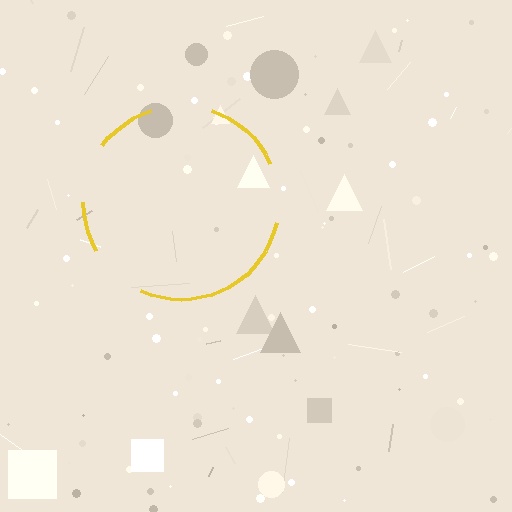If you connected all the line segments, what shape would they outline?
They would outline a circle.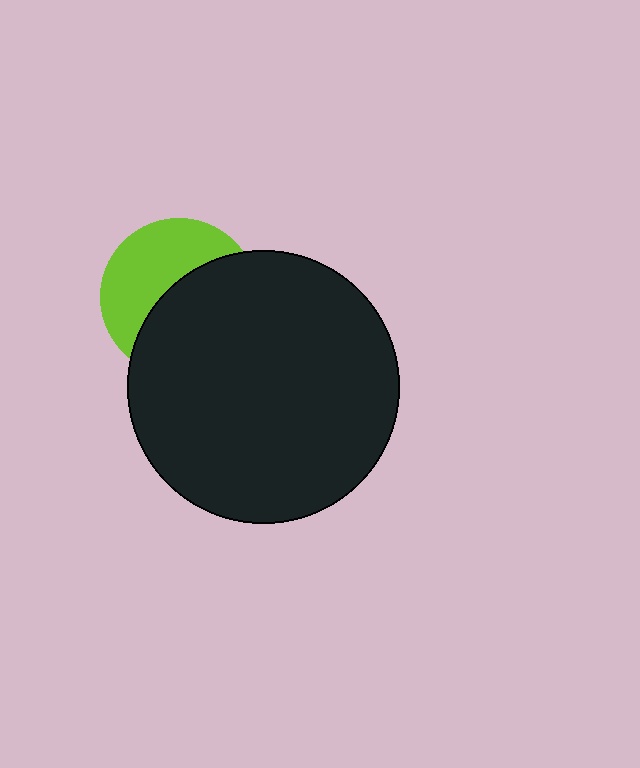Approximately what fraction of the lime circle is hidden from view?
Roughly 54% of the lime circle is hidden behind the black circle.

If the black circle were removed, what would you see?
You would see the complete lime circle.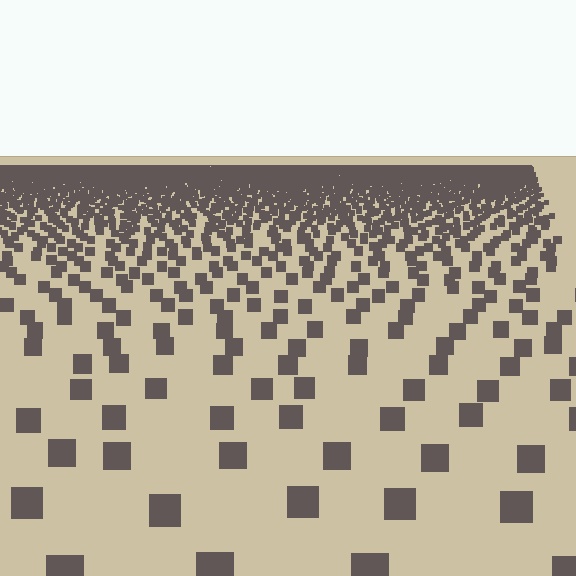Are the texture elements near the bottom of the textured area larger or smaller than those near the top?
Larger. Near the bottom, elements are closer to the viewer and appear at a bigger on-screen size.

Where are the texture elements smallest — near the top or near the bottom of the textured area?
Near the top.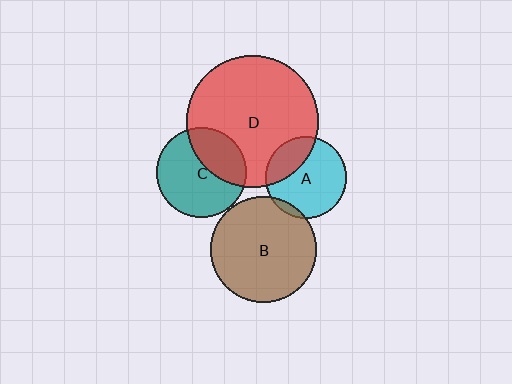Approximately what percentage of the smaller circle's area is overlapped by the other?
Approximately 5%.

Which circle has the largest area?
Circle D (red).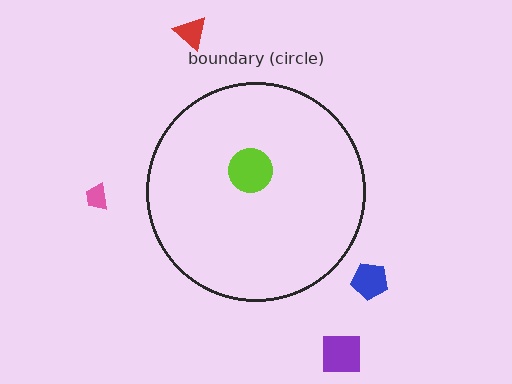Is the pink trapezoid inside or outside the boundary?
Outside.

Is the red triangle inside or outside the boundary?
Outside.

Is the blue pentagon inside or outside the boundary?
Outside.